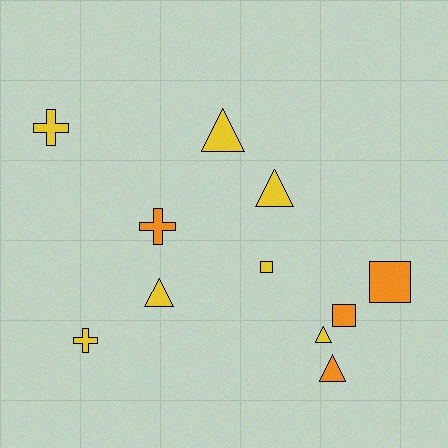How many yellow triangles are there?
There are 4 yellow triangles.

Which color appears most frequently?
Yellow, with 7 objects.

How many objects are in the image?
There are 11 objects.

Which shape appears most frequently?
Triangle, with 5 objects.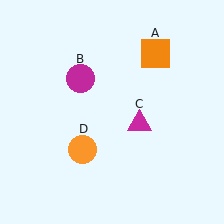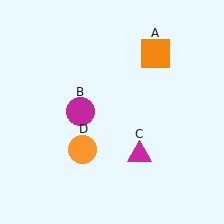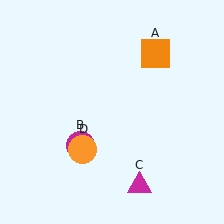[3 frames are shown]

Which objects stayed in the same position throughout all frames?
Orange square (object A) and orange circle (object D) remained stationary.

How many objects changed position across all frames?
2 objects changed position: magenta circle (object B), magenta triangle (object C).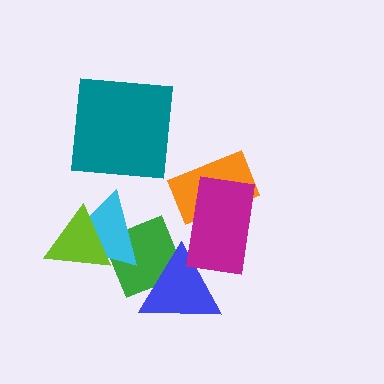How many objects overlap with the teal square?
0 objects overlap with the teal square.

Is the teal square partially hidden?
No, no other shape covers it.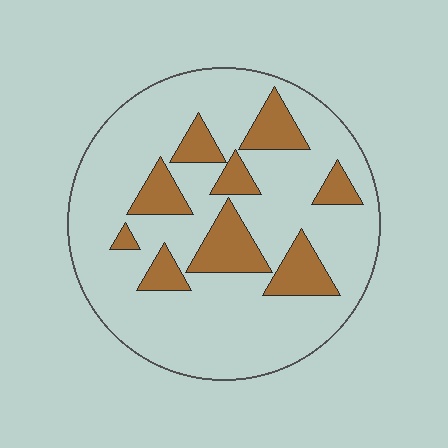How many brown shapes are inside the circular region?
9.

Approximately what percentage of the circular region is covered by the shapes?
Approximately 20%.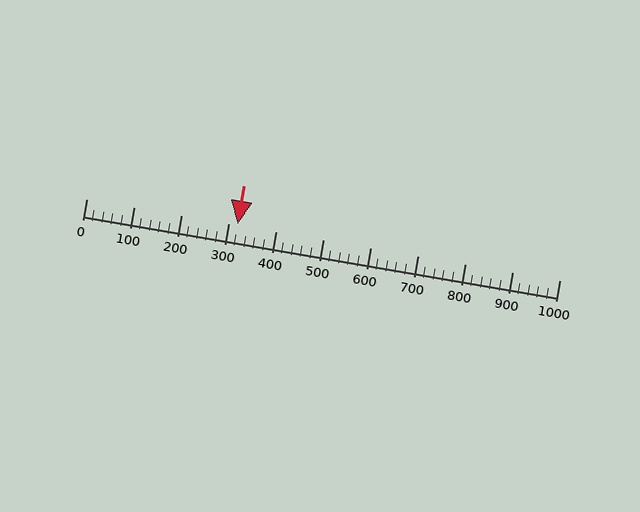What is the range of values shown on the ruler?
The ruler shows values from 0 to 1000.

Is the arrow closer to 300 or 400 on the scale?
The arrow is closer to 300.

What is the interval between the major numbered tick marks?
The major tick marks are spaced 100 units apart.